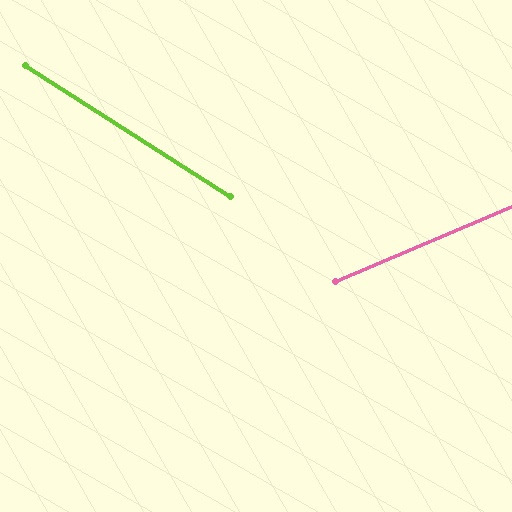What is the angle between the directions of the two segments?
Approximately 56 degrees.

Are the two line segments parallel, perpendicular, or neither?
Neither parallel nor perpendicular — they differ by about 56°.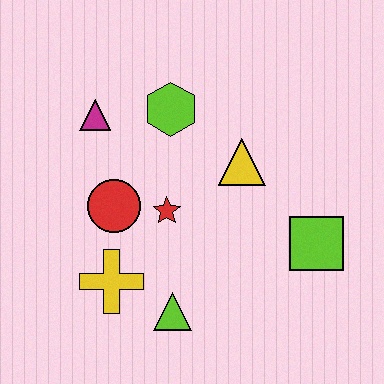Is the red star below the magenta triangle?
Yes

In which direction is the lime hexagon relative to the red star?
The lime hexagon is above the red star.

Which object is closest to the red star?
The red circle is closest to the red star.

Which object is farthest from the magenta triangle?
The lime square is farthest from the magenta triangle.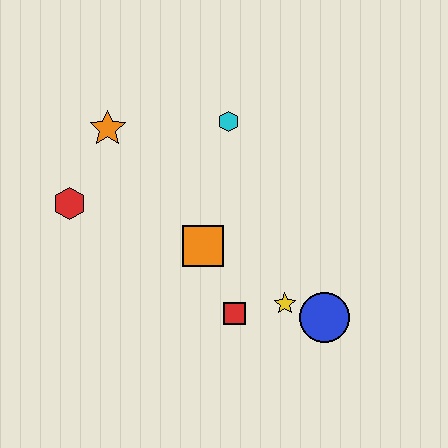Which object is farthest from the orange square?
The orange star is farthest from the orange square.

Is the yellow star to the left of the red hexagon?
No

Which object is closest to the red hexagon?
The orange star is closest to the red hexagon.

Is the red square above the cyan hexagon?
No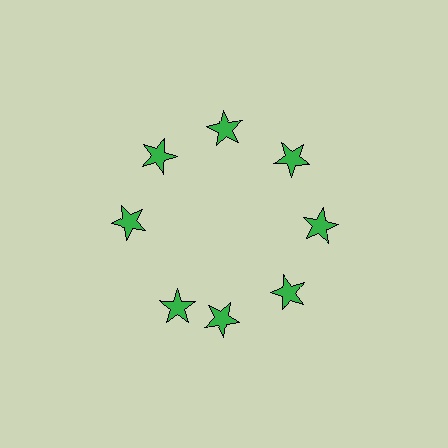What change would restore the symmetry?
The symmetry would be restored by rotating it back into even spacing with its neighbors so that all 8 stars sit at equal angles and equal distance from the center.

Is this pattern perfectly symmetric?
No. The 8 green stars are arranged in a ring, but one element near the 8 o'clock position is rotated out of alignment along the ring, breaking the 8-fold rotational symmetry.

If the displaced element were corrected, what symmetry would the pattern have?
It would have 8-fold rotational symmetry — the pattern would map onto itself every 45 degrees.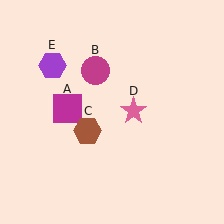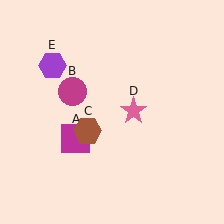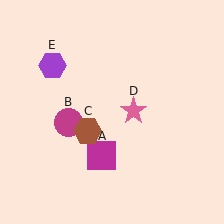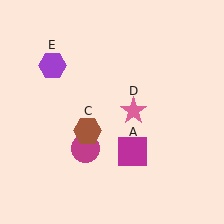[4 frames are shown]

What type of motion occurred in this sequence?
The magenta square (object A), magenta circle (object B) rotated counterclockwise around the center of the scene.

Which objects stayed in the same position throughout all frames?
Brown hexagon (object C) and pink star (object D) and purple hexagon (object E) remained stationary.